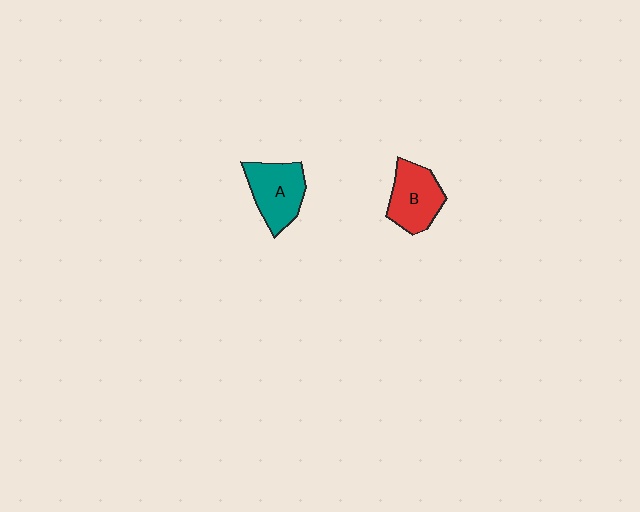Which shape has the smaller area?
Shape B (red).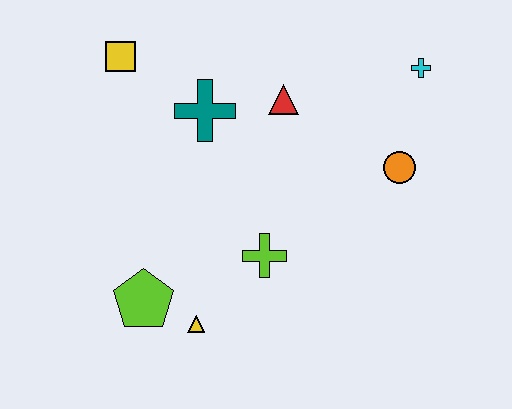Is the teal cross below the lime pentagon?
No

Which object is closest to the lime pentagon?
The yellow triangle is closest to the lime pentagon.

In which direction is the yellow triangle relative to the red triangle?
The yellow triangle is below the red triangle.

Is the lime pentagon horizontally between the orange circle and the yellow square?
Yes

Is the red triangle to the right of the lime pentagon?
Yes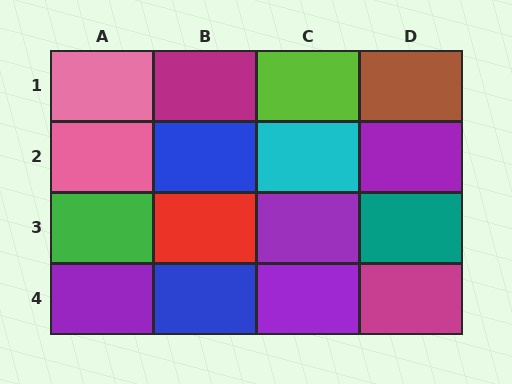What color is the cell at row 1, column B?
Magenta.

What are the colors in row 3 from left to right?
Green, red, purple, teal.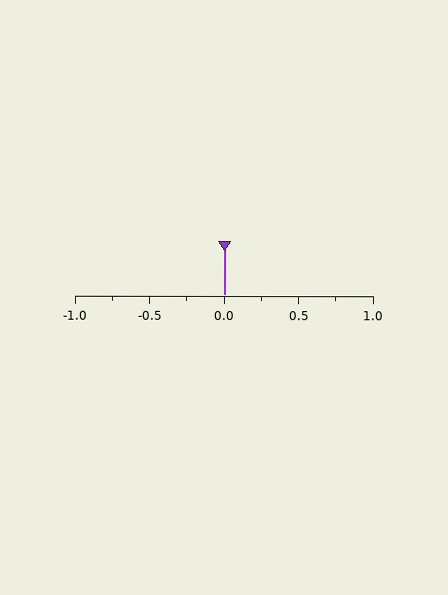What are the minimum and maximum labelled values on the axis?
The axis runs from -1.0 to 1.0.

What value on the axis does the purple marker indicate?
The marker indicates approximately 0.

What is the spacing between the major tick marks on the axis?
The major ticks are spaced 0.5 apart.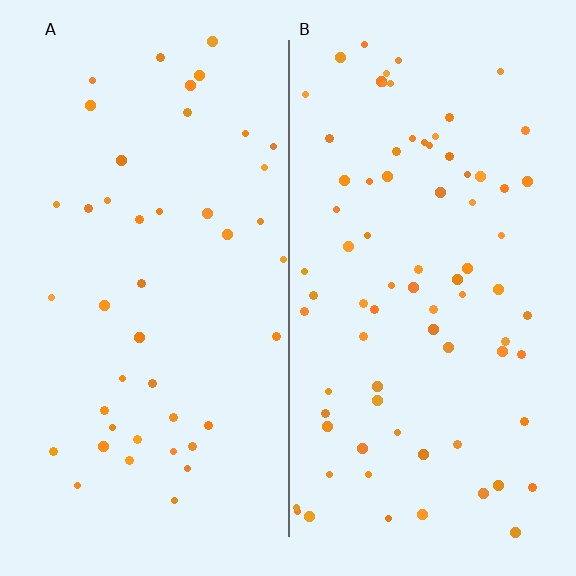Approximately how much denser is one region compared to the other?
Approximately 1.8× — region B over region A.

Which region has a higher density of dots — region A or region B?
B (the right).